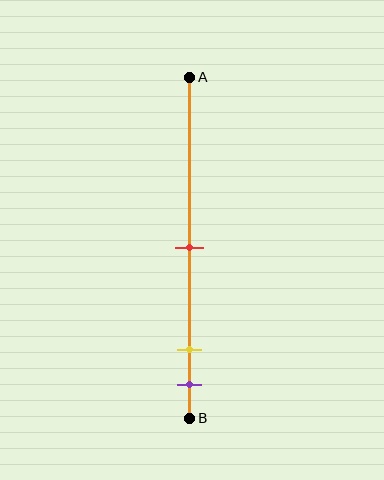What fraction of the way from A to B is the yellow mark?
The yellow mark is approximately 80% (0.8) of the way from A to B.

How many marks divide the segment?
There are 3 marks dividing the segment.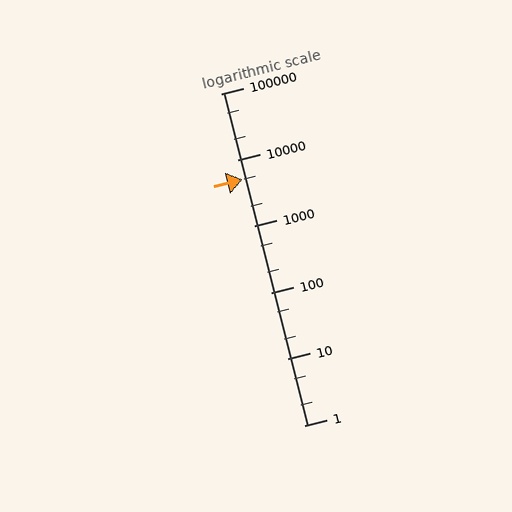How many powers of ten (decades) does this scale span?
The scale spans 5 decades, from 1 to 100000.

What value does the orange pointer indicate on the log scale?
The pointer indicates approximately 5000.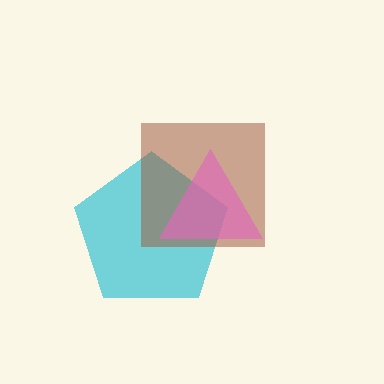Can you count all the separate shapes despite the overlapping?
Yes, there are 3 separate shapes.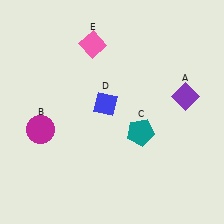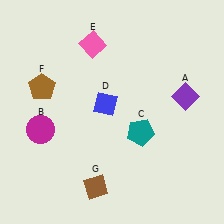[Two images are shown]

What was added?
A brown pentagon (F), a brown diamond (G) were added in Image 2.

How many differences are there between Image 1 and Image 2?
There are 2 differences between the two images.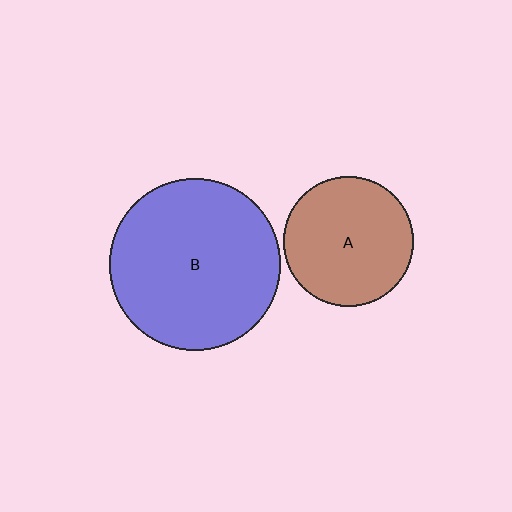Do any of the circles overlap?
No, none of the circles overlap.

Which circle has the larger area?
Circle B (blue).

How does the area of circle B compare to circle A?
Approximately 1.7 times.